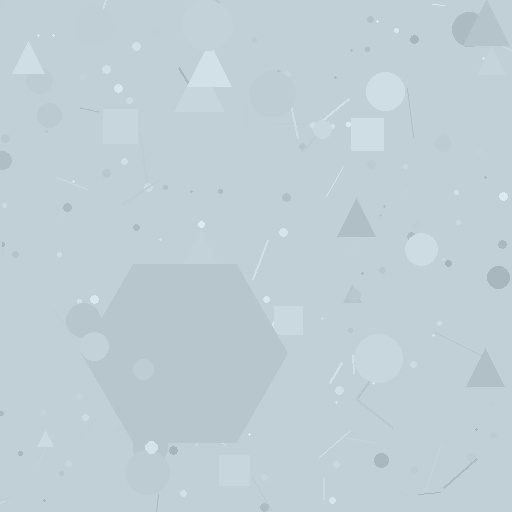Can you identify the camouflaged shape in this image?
The camouflaged shape is a hexagon.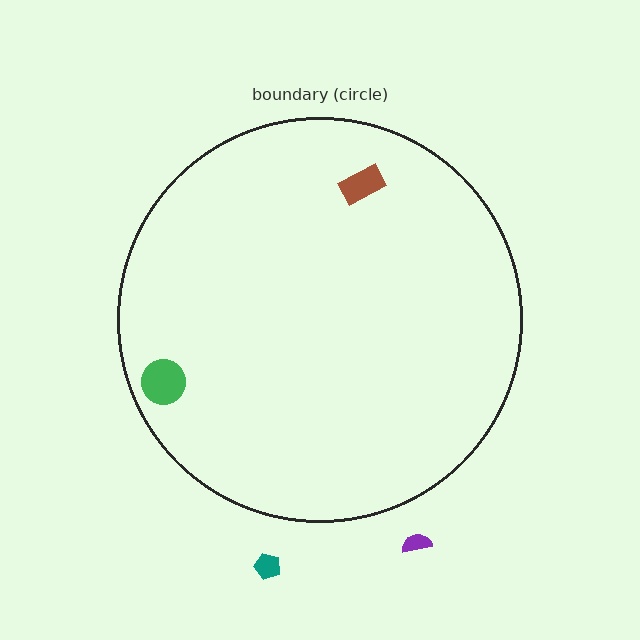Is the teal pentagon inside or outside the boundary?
Outside.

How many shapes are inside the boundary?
2 inside, 2 outside.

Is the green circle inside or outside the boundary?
Inside.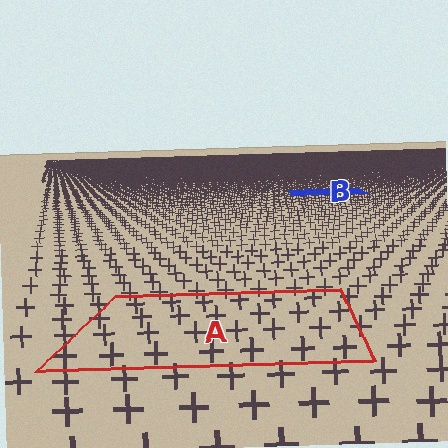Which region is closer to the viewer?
Region A is closer. The texture elements there are larger and more spread out.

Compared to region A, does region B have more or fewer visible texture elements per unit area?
Region B has more texture elements per unit area — they are packed more densely because it is farther away.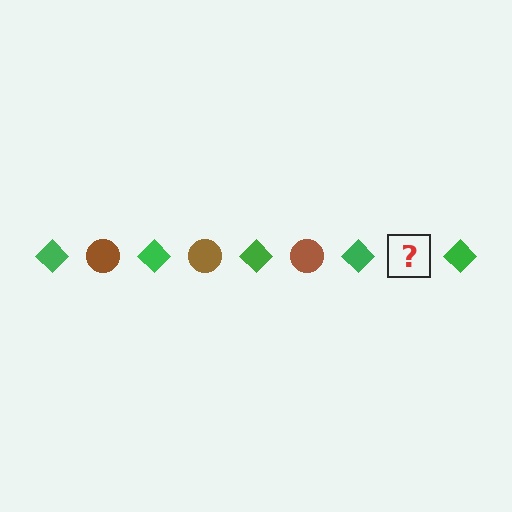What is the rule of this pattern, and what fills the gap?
The rule is that the pattern alternates between green diamond and brown circle. The gap should be filled with a brown circle.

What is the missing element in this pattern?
The missing element is a brown circle.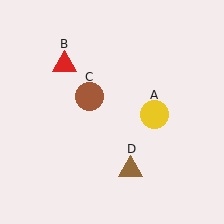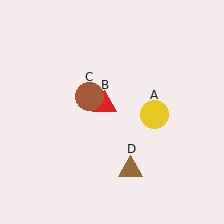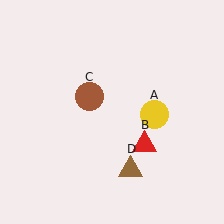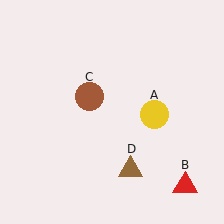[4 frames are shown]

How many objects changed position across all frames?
1 object changed position: red triangle (object B).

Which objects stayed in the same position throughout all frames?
Yellow circle (object A) and brown circle (object C) and brown triangle (object D) remained stationary.